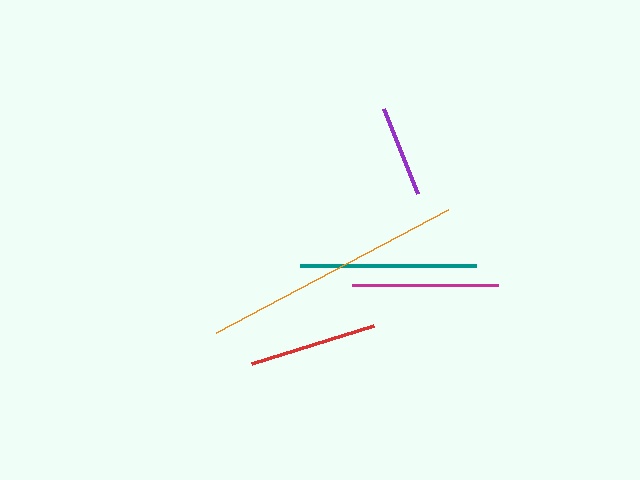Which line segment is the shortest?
The purple line is the shortest at approximately 92 pixels.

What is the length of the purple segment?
The purple segment is approximately 92 pixels long.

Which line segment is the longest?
The orange line is the longest at approximately 263 pixels.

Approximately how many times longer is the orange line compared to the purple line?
The orange line is approximately 2.9 times the length of the purple line.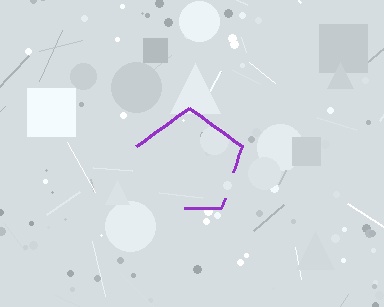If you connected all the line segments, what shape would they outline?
They would outline a pentagon.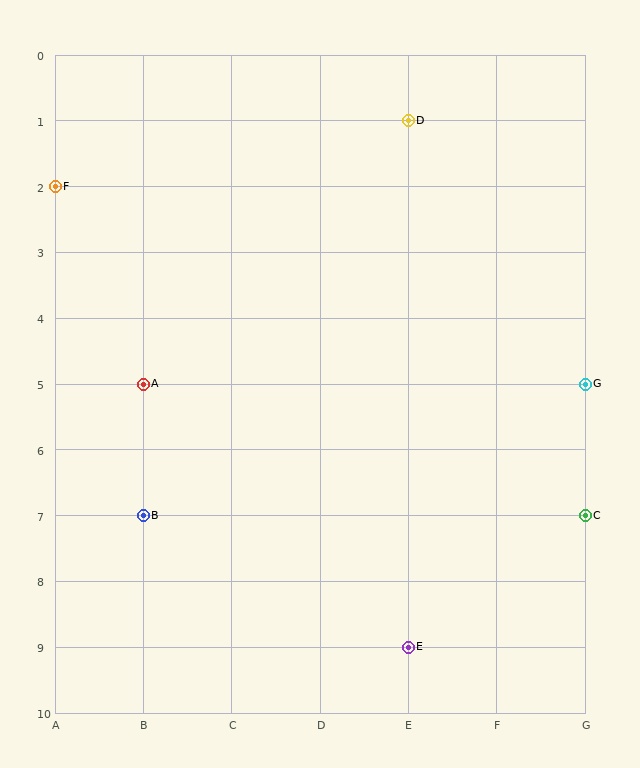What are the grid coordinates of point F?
Point F is at grid coordinates (A, 2).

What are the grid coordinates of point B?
Point B is at grid coordinates (B, 7).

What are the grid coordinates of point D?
Point D is at grid coordinates (E, 1).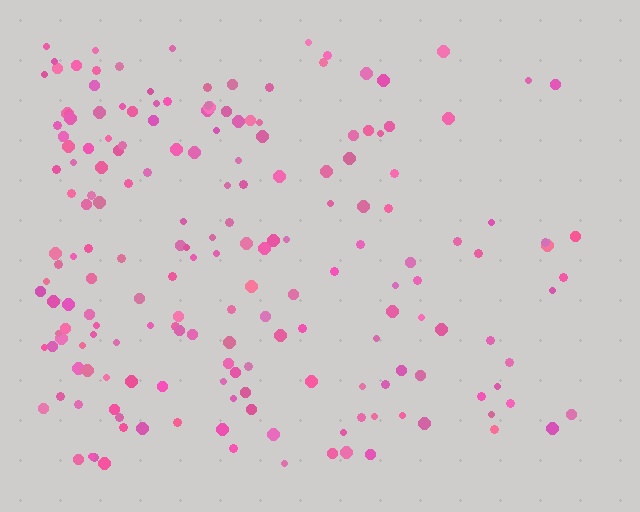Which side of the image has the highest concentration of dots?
The left.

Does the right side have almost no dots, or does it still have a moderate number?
Still a moderate number, just noticeably fewer than the left.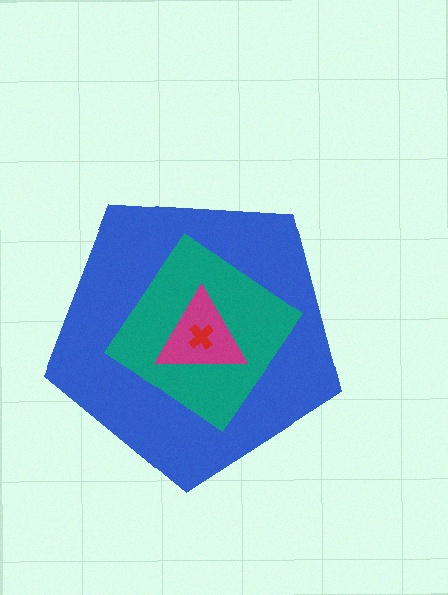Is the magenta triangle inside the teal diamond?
Yes.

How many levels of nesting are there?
4.